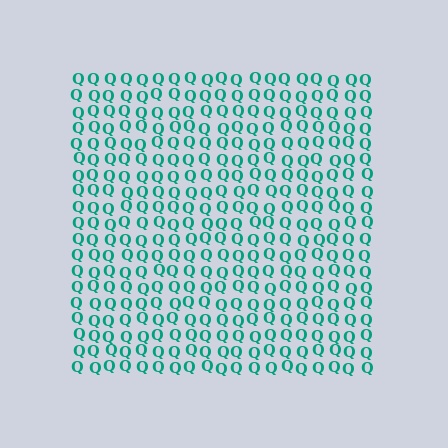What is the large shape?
The large shape is a square.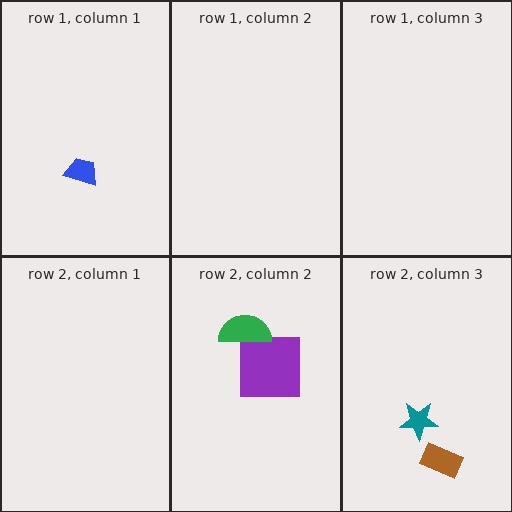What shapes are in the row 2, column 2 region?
The purple square, the green semicircle.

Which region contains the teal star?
The row 2, column 3 region.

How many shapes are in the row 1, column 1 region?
1.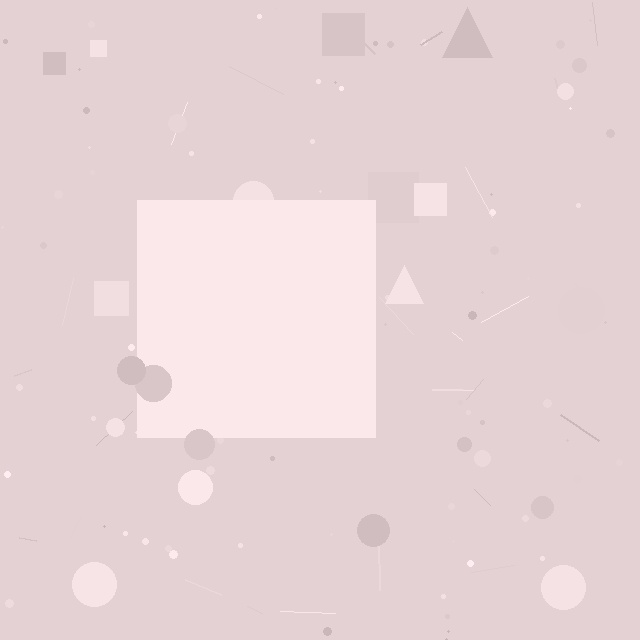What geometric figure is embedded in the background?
A square is embedded in the background.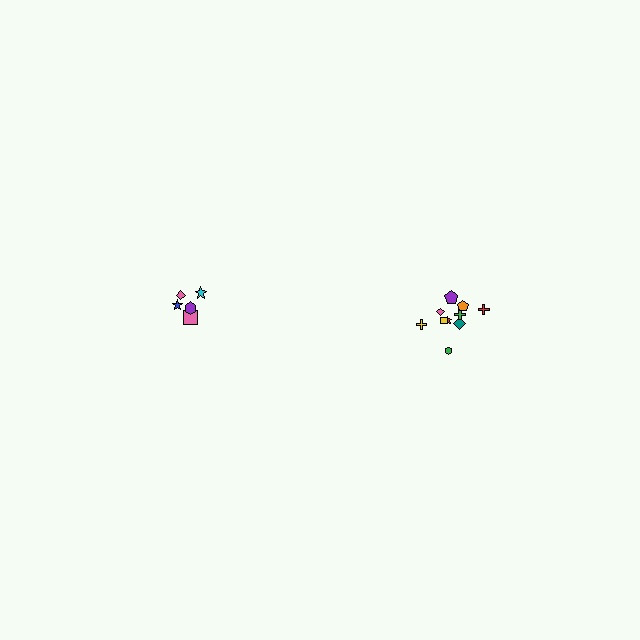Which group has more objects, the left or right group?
The right group.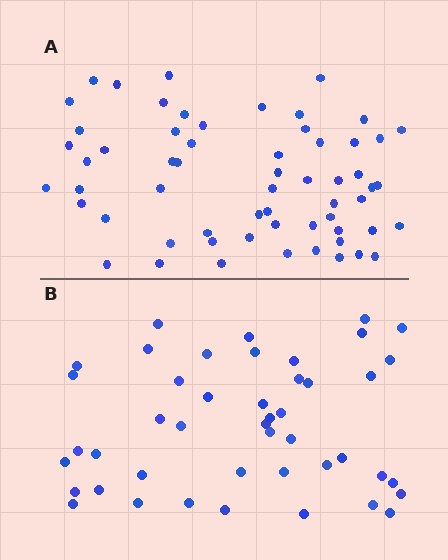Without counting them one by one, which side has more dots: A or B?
Region A (the top region) has more dots.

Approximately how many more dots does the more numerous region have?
Region A has approximately 15 more dots than region B.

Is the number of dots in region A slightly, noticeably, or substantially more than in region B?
Region A has noticeably more, but not dramatically so. The ratio is roughly 1.3 to 1.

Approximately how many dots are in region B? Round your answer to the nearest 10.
About 40 dots. (The exact count is 45, which rounds to 40.)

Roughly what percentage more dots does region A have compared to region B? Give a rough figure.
About 35% more.